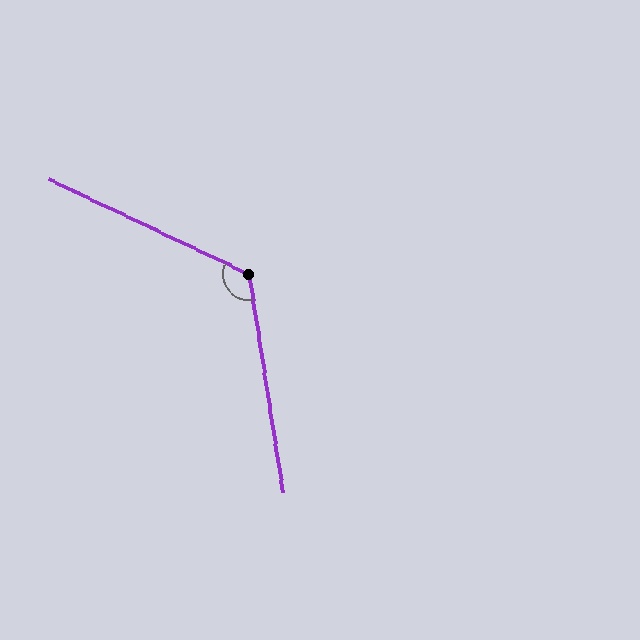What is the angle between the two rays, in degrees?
Approximately 125 degrees.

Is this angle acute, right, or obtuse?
It is obtuse.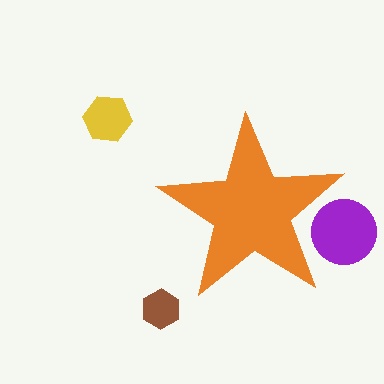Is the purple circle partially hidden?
Yes, the purple circle is partially hidden behind the orange star.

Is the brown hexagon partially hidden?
No, the brown hexagon is fully visible.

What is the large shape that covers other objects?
An orange star.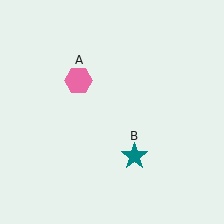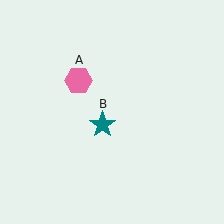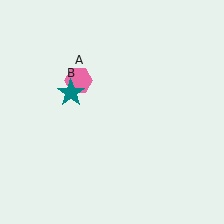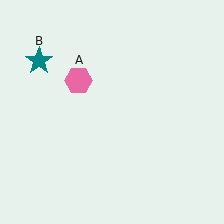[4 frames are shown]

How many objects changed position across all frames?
1 object changed position: teal star (object B).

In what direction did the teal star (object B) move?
The teal star (object B) moved up and to the left.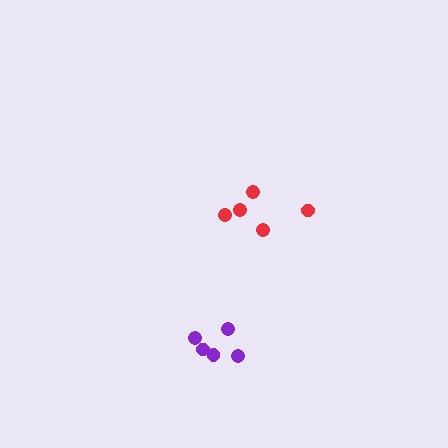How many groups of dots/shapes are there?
There are 2 groups.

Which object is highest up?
The red cluster is topmost.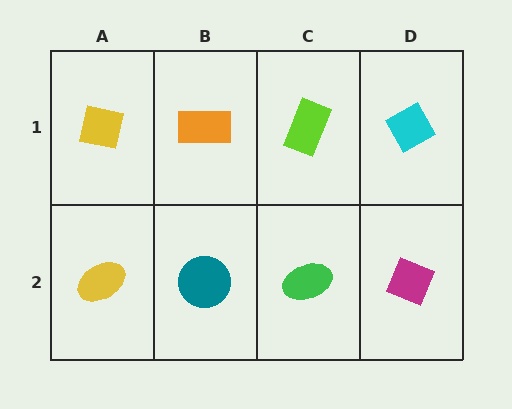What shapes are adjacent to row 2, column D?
A cyan diamond (row 1, column D), a green ellipse (row 2, column C).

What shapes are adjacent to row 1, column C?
A green ellipse (row 2, column C), an orange rectangle (row 1, column B), a cyan diamond (row 1, column D).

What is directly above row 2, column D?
A cyan diamond.